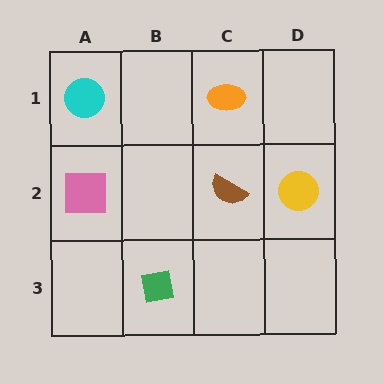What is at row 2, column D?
A yellow circle.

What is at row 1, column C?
An orange ellipse.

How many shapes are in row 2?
3 shapes.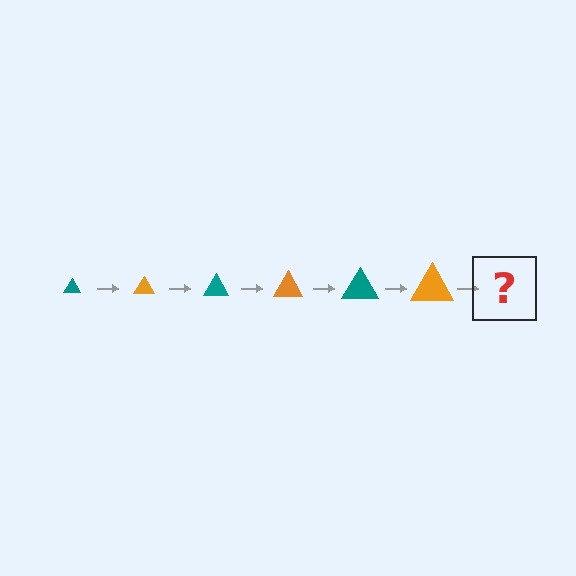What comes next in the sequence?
The next element should be a teal triangle, larger than the previous one.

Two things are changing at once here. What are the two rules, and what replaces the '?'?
The two rules are that the triangle grows larger each step and the color cycles through teal and orange. The '?' should be a teal triangle, larger than the previous one.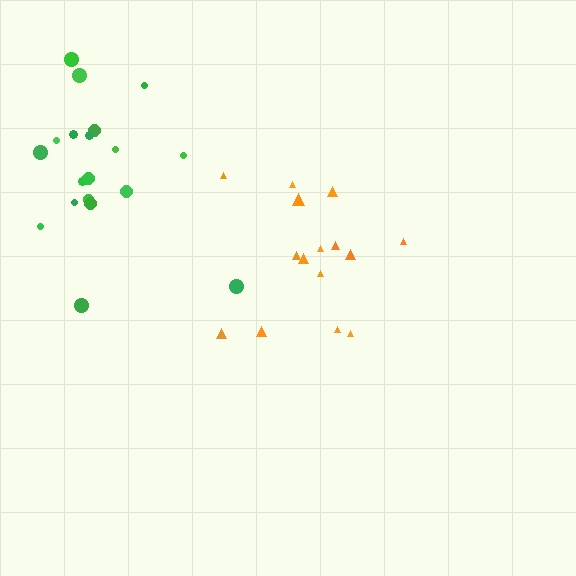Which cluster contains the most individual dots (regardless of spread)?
Green (19).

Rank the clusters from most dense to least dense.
orange, green.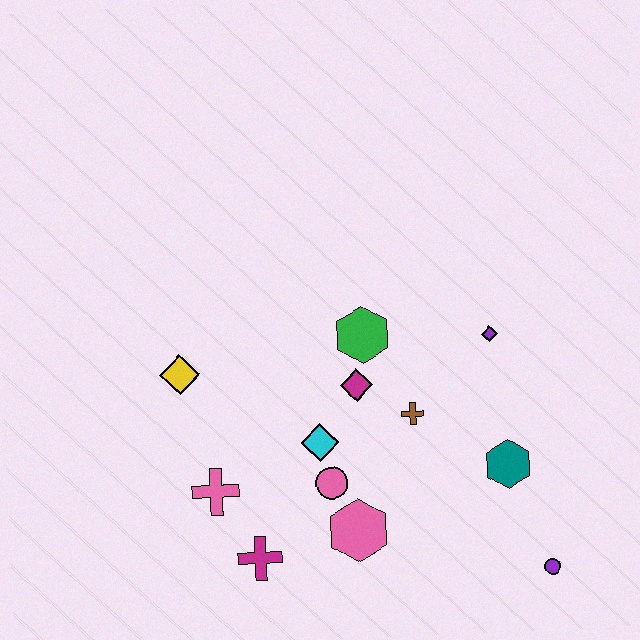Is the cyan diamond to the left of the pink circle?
Yes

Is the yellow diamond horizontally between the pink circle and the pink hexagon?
No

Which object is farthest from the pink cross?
The purple circle is farthest from the pink cross.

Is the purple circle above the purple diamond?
No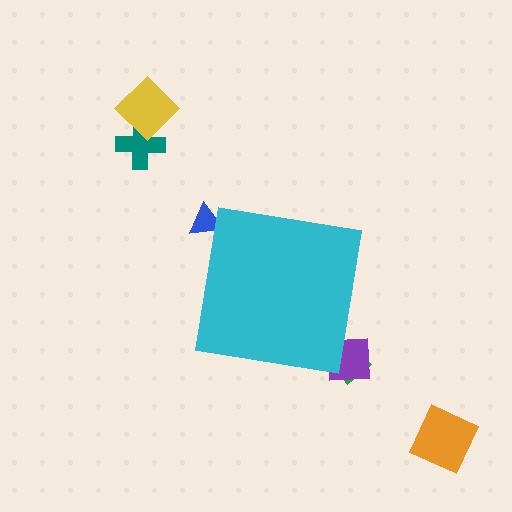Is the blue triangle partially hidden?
Yes, the blue triangle is partially hidden behind the cyan square.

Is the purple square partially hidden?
Yes, the purple square is partially hidden behind the cyan square.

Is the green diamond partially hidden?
Yes, the green diamond is partially hidden behind the cyan square.